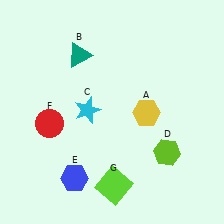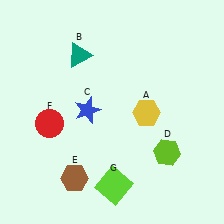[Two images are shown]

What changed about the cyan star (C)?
In Image 1, C is cyan. In Image 2, it changed to blue.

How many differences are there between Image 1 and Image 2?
There are 2 differences between the two images.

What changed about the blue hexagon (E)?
In Image 1, E is blue. In Image 2, it changed to brown.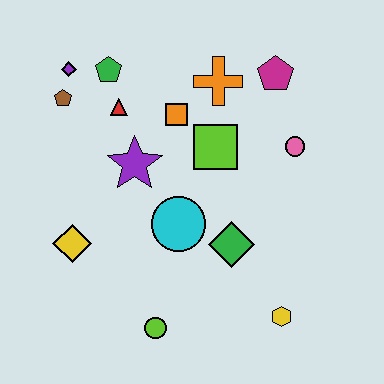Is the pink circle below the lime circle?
No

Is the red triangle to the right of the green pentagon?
Yes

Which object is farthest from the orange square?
The yellow hexagon is farthest from the orange square.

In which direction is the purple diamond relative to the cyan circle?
The purple diamond is above the cyan circle.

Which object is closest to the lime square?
The orange square is closest to the lime square.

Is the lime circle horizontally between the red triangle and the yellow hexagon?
Yes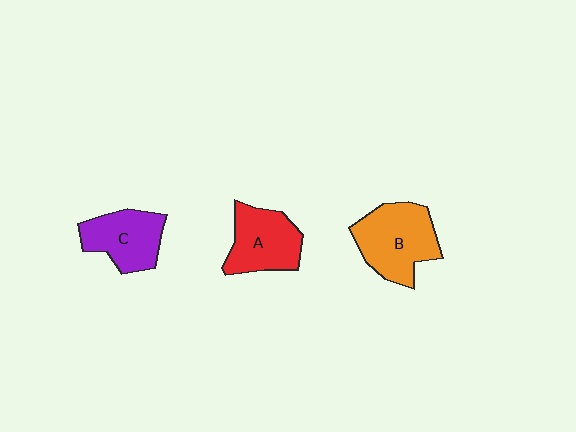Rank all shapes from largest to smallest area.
From largest to smallest: B (orange), A (red), C (purple).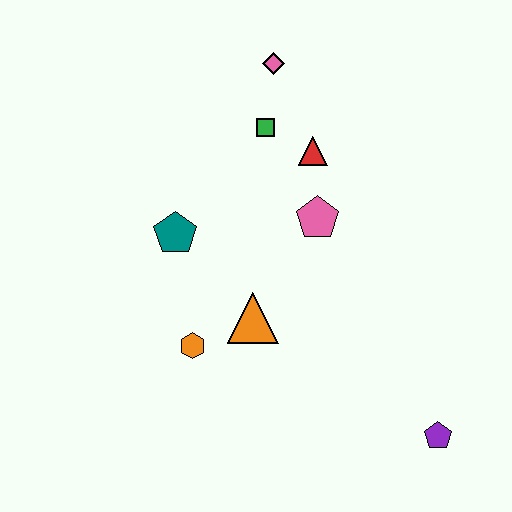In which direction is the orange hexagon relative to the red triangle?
The orange hexagon is below the red triangle.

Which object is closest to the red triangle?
The green square is closest to the red triangle.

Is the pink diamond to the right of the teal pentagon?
Yes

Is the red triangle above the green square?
No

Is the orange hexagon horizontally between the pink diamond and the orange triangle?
No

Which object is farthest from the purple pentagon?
The pink diamond is farthest from the purple pentagon.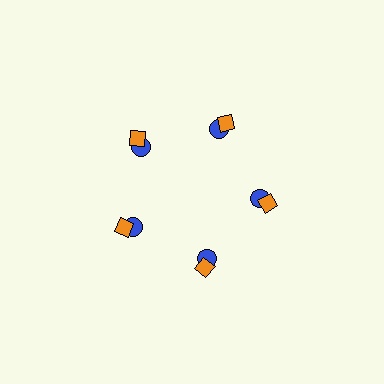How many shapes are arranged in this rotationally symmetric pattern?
There are 10 shapes, arranged in 5 groups of 2.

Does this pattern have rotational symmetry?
Yes, this pattern has 5-fold rotational symmetry. It looks the same after rotating 72 degrees around the center.